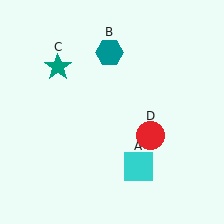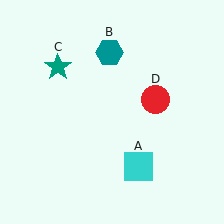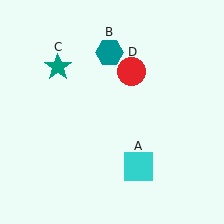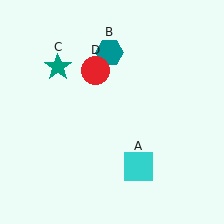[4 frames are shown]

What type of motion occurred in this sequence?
The red circle (object D) rotated counterclockwise around the center of the scene.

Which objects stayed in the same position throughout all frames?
Cyan square (object A) and teal hexagon (object B) and teal star (object C) remained stationary.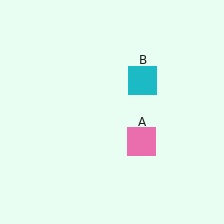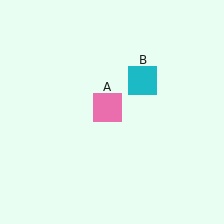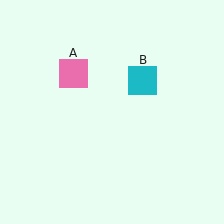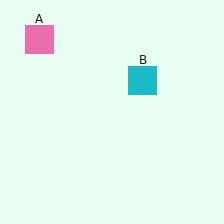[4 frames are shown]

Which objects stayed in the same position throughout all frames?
Cyan square (object B) remained stationary.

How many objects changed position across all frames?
1 object changed position: pink square (object A).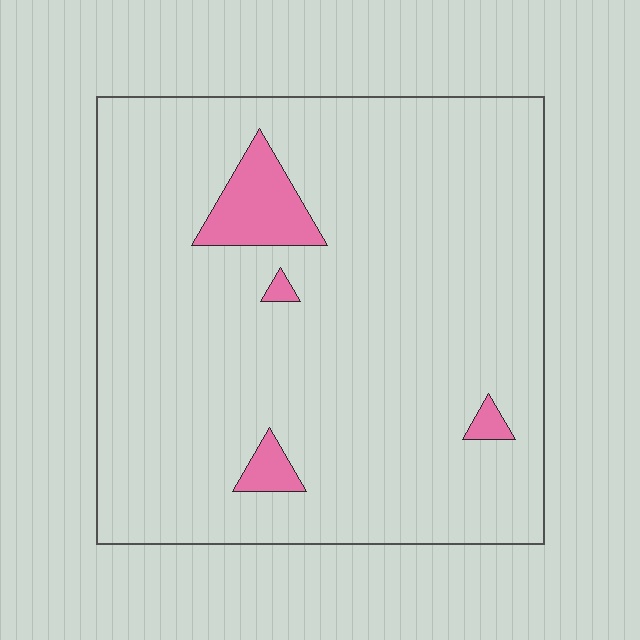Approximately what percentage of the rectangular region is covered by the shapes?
Approximately 5%.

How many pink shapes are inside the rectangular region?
4.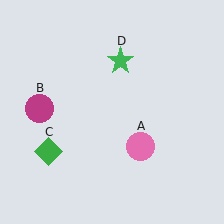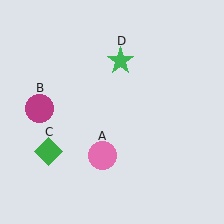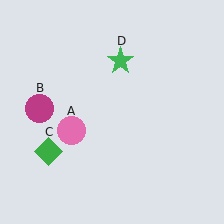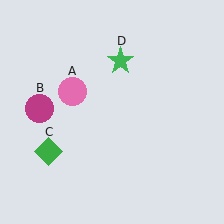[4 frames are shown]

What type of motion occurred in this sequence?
The pink circle (object A) rotated clockwise around the center of the scene.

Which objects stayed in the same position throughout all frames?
Magenta circle (object B) and green diamond (object C) and green star (object D) remained stationary.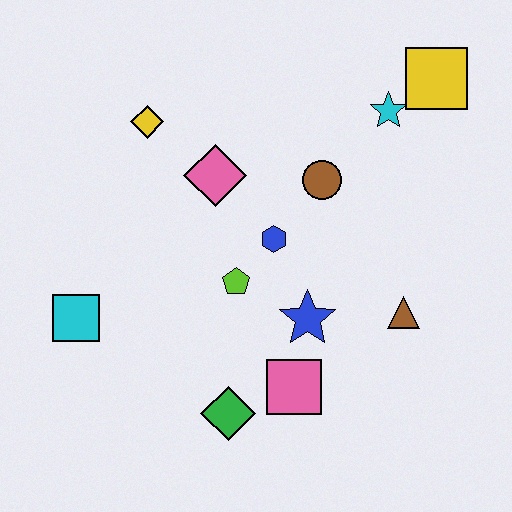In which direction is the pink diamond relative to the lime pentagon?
The pink diamond is above the lime pentagon.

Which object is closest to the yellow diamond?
The pink diamond is closest to the yellow diamond.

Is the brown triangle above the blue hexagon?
No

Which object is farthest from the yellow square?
The cyan square is farthest from the yellow square.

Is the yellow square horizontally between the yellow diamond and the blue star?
No